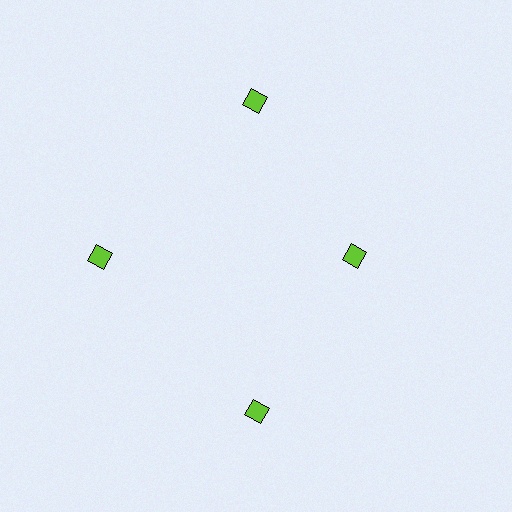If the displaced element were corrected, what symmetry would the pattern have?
It would have 4-fold rotational symmetry — the pattern would map onto itself every 90 degrees.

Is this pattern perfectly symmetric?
No. The 4 lime diamonds are arranged in a ring, but one element near the 3 o'clock position is pulled inward toward the center, breaking the 4-fold rotational symmetry.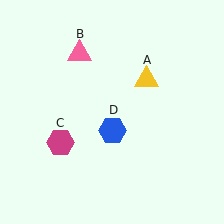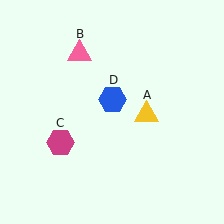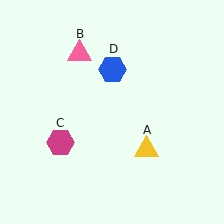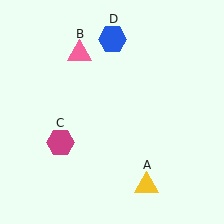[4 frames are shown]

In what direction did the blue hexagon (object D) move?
The blue hexagon (object D) moved up.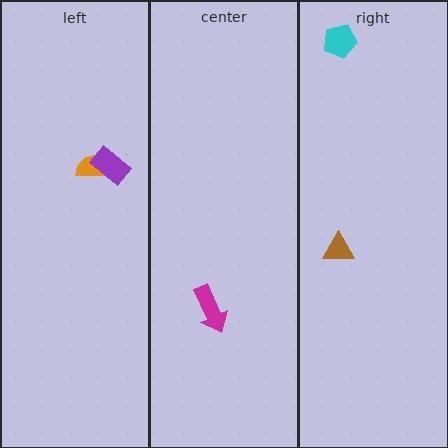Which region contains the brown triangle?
The right region.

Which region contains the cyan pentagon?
The right region.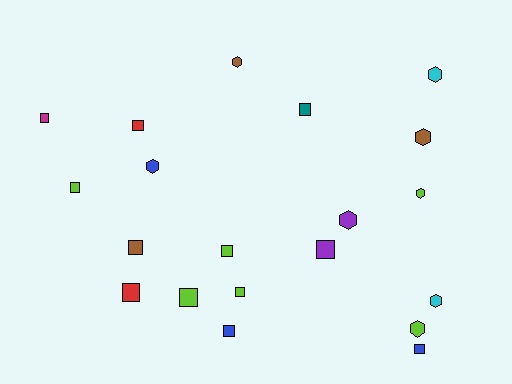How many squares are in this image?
There are 12 squares.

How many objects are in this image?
There are 20 objects.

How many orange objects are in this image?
There are no orange objects.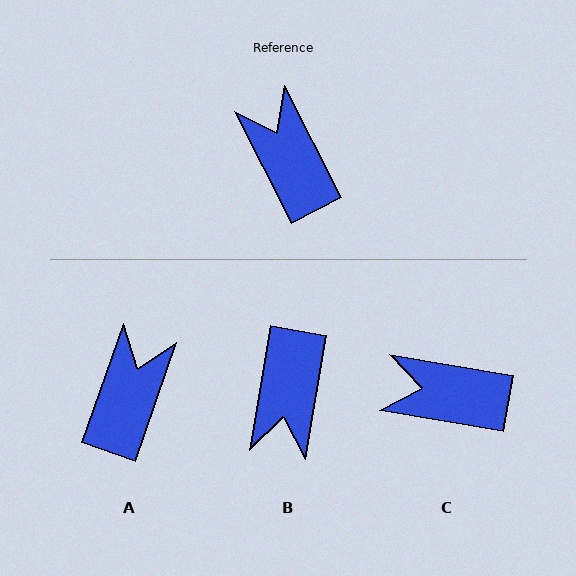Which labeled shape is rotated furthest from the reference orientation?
B, about 143 degrees away.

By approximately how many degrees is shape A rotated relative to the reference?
Approximately 46 degrees clockwise.